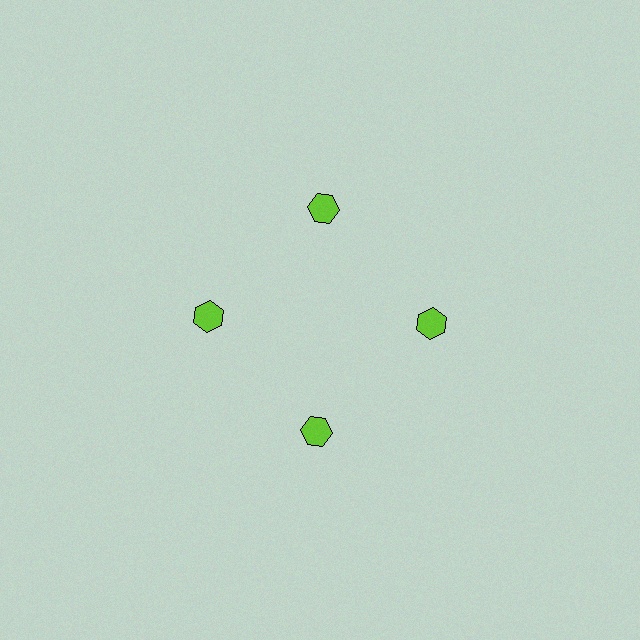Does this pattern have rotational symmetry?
Yes, this pattern has 4-fold rotational symmetry. It looks the same after rotating 90 degrees around the center.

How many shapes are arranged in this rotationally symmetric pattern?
There are 4 shapes, arranged in 4 groups of 1.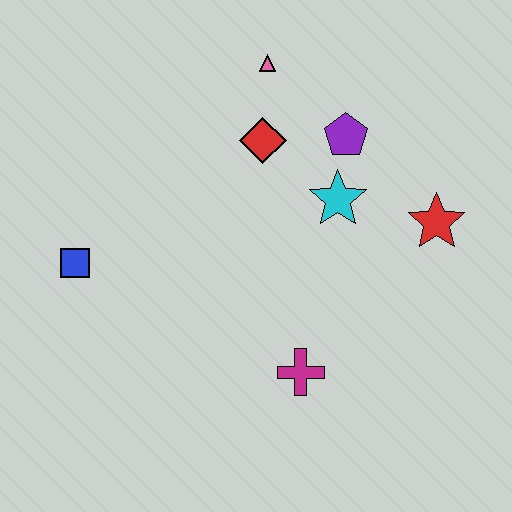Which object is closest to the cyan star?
The purple pentagon is closest to the cyan star.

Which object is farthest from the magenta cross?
The pink triangle is farthest from the magenta cross.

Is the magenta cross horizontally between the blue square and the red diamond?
No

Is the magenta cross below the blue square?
Yes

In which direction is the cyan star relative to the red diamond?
The cyan star is to the right of the red diamond.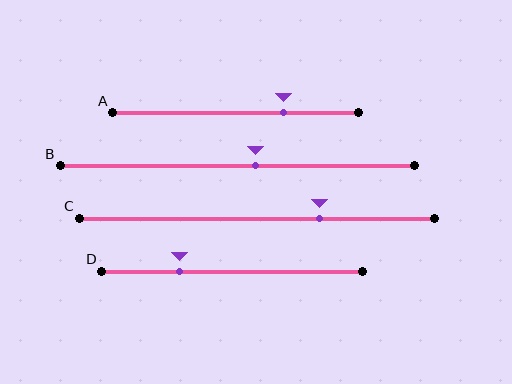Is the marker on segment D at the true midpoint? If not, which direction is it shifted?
No, the marker on segment D is shifted to the left by about 20% of the segment length.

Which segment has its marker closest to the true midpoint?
Segment B has its marker closest to the true midpoint.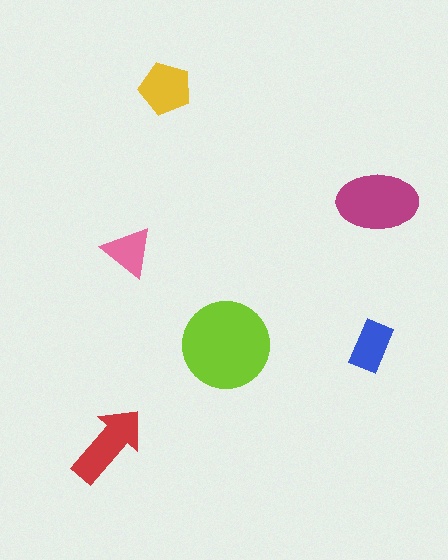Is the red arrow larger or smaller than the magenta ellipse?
Smaller.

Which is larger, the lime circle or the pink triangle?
The lime circle.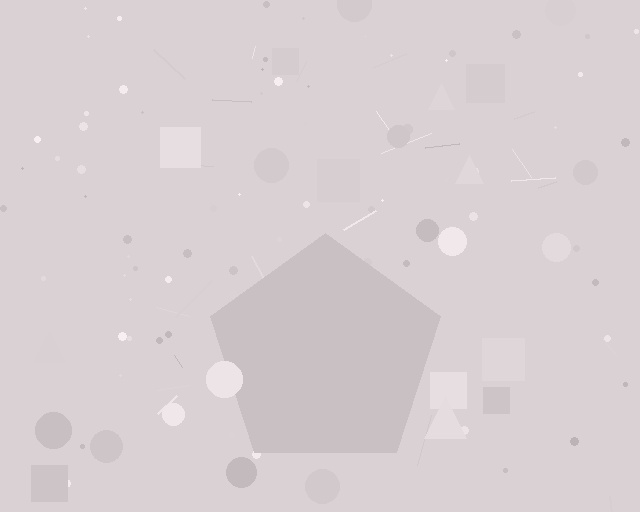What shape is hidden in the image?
A pentagon is hidden in the image.